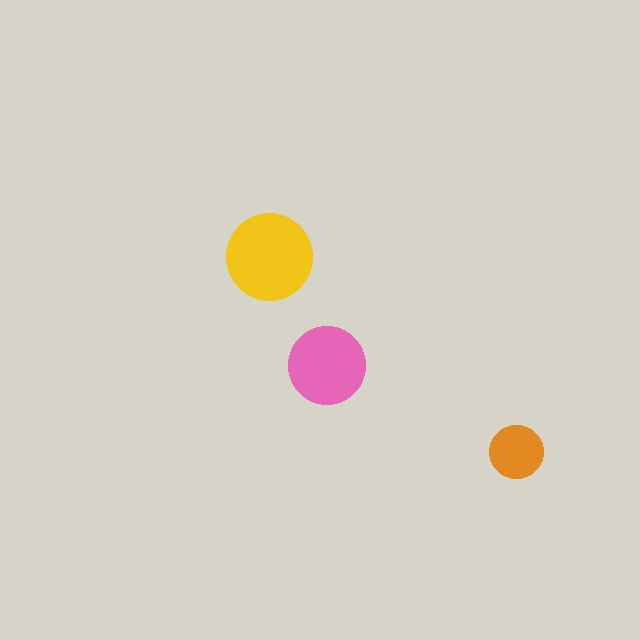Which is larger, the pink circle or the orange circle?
The pink one.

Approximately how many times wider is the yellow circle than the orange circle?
About 1.5 times wider.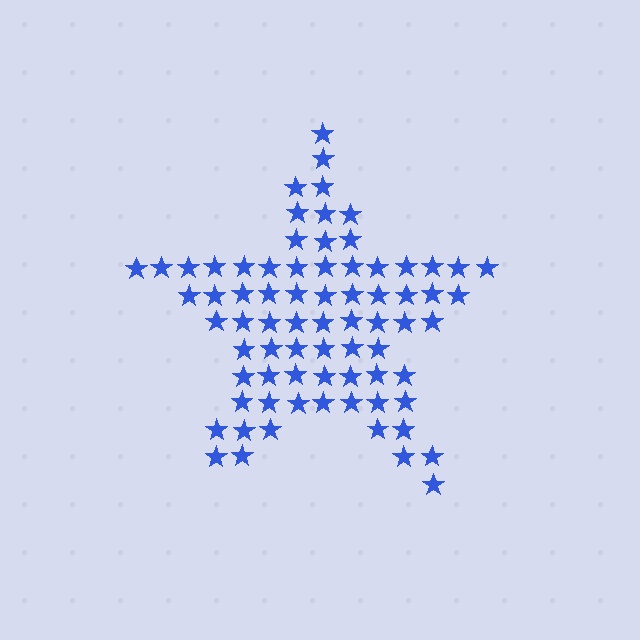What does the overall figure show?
The overall figure shows a star.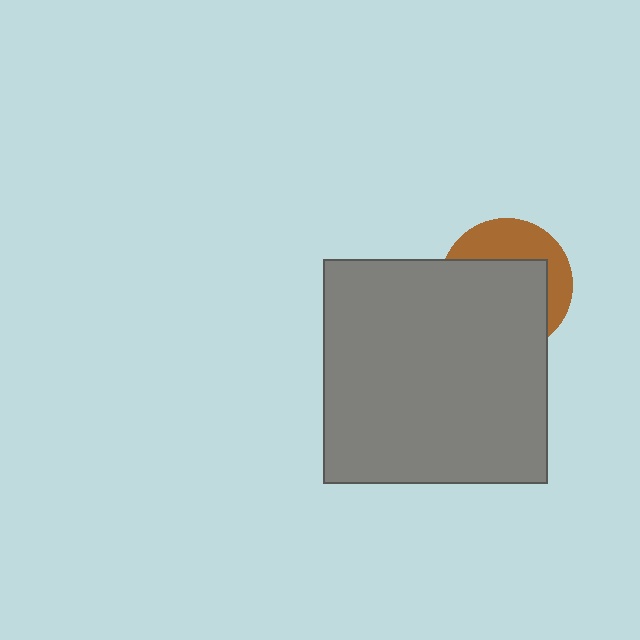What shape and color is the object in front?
The object in front is a gray square.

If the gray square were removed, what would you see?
You would see the complete brown circle.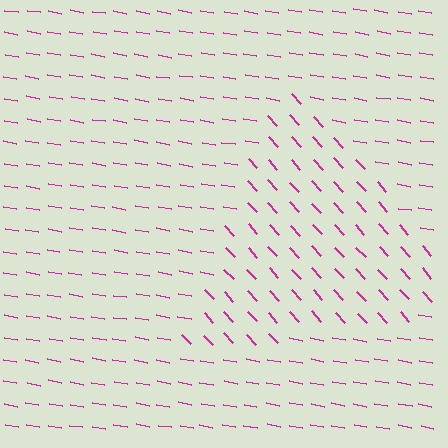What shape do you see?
I see a triangle.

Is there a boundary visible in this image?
Yes, there is a texture boundary formed by a change in line orientation.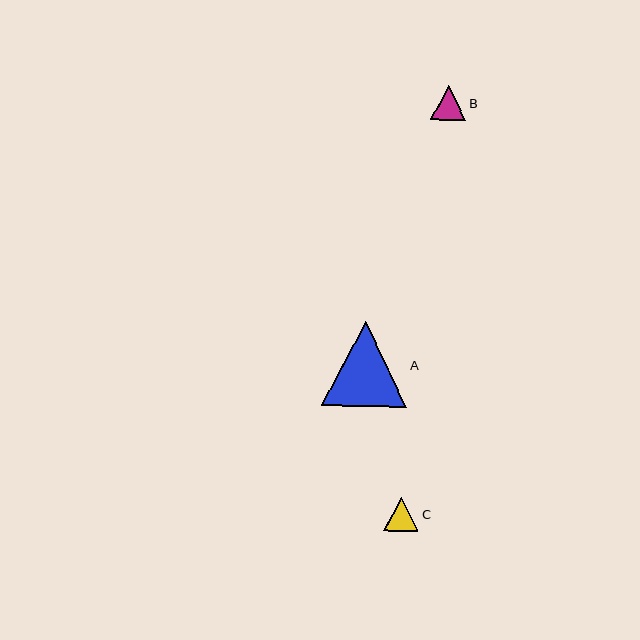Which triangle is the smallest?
Triangle C is the smallest with a size of approximately 35 pixels.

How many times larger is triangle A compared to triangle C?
Triangle A is approximately 2.4 times the size of triangle C.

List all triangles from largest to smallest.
From largest to smallest: A, B, C.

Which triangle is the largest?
Triangle A is the largest with a size of approximately 85 pixels.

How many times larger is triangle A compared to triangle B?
Triangle A is approximately 2.4 times the size of triangle B.